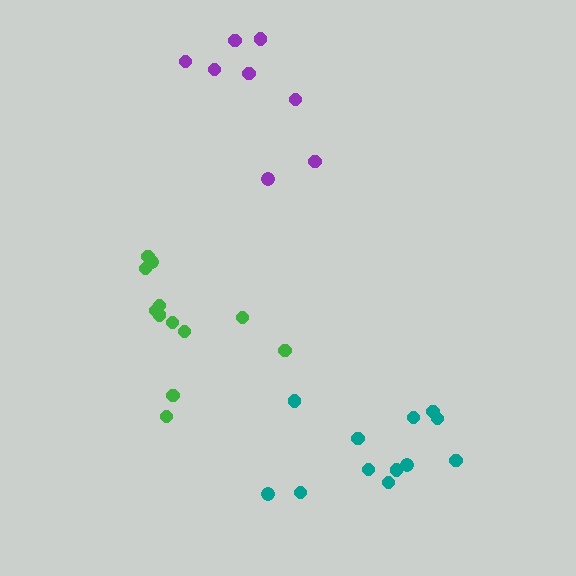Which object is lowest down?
The teal cluster is bottommost.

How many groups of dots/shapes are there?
There are 3 groups.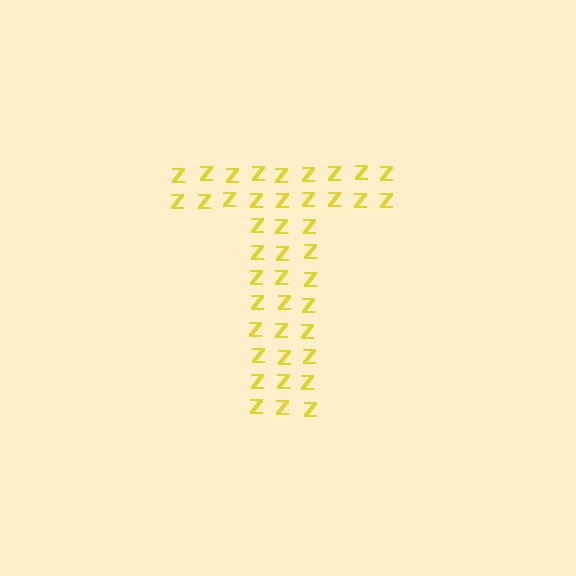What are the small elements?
The small elements are letter Z's.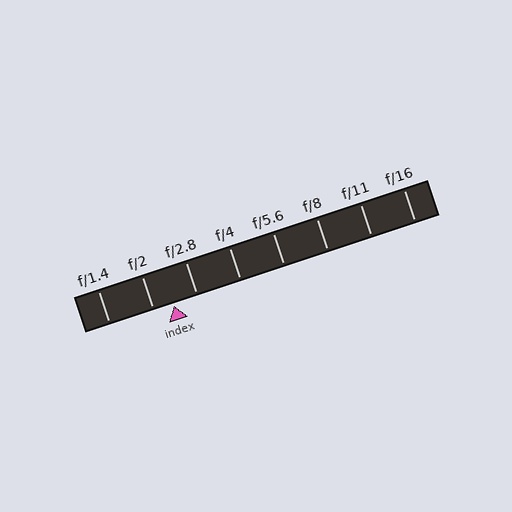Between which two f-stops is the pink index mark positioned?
The index mark is between f/2 and f/2.8.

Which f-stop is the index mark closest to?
The index mark is closest to f/2.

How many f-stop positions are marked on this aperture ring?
There are 8 f-stop positions marked.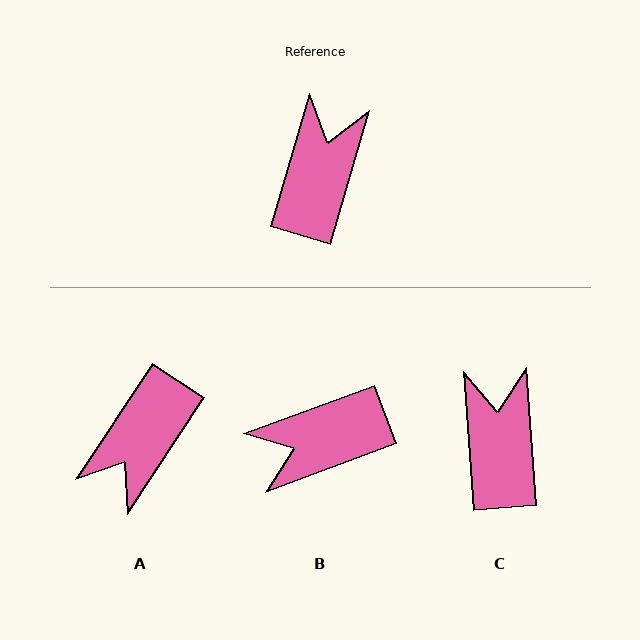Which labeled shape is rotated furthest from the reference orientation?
A, about 163 degrees away.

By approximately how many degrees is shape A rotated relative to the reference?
Approximately 163 degrees counter-clockwise.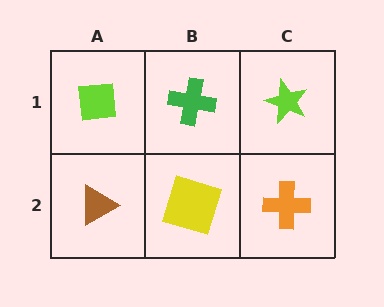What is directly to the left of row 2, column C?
A yellow square.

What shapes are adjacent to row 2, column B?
A green cross (row 1, column B), a brown triangle (row 2, column A), an orange cross (row 2, column C).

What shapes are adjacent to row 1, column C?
An orange cross (row 2, column C), a green cross (row 1, column B).